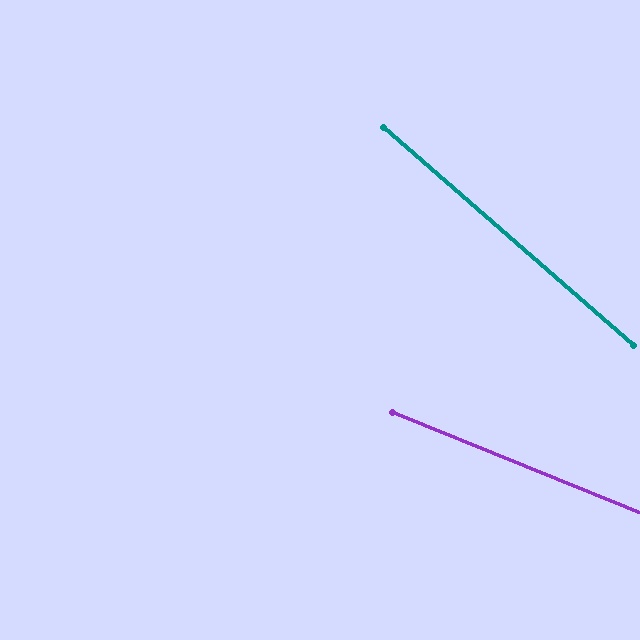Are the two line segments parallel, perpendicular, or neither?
Neither parallel nor perpendicular — they differ by about 19°.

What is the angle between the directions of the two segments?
Approximately 19 degrees.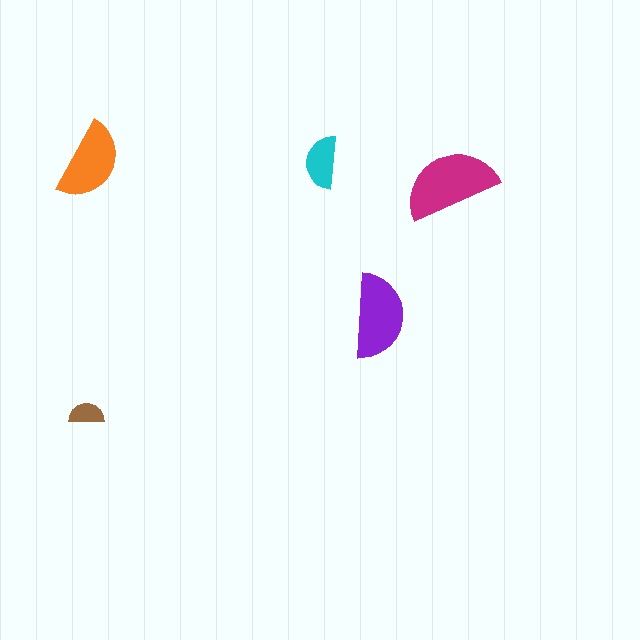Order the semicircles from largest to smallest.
the magenta one, the purple one, the orange one, the cyan one, the brown one.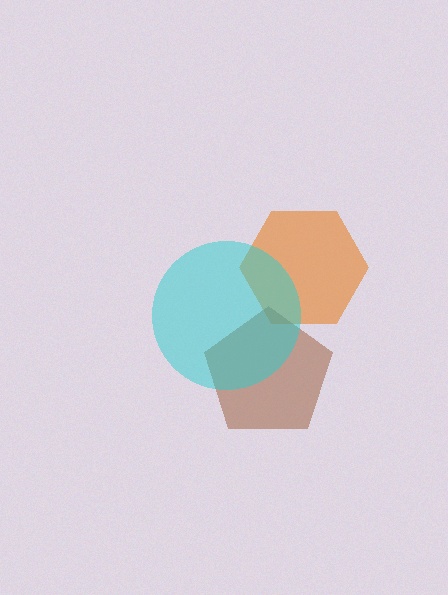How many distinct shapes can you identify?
There are 3 distinct shapes: an orange hexagon, a brown pentagon, a cyan circle.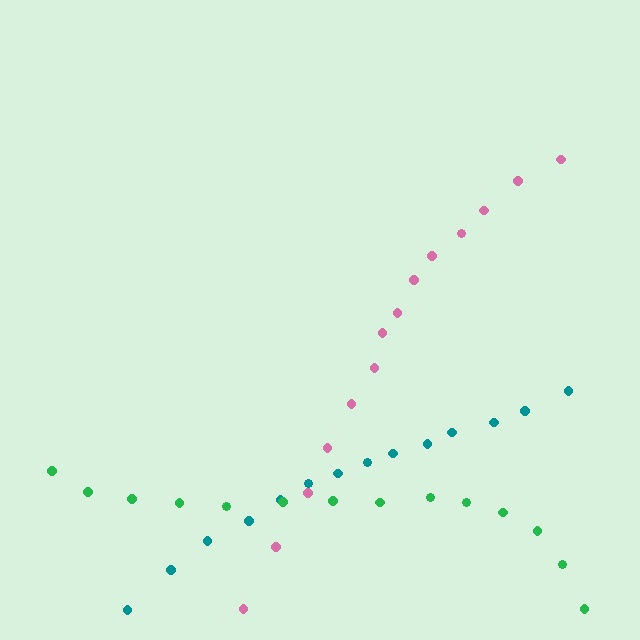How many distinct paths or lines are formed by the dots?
There are 3 distinct paths.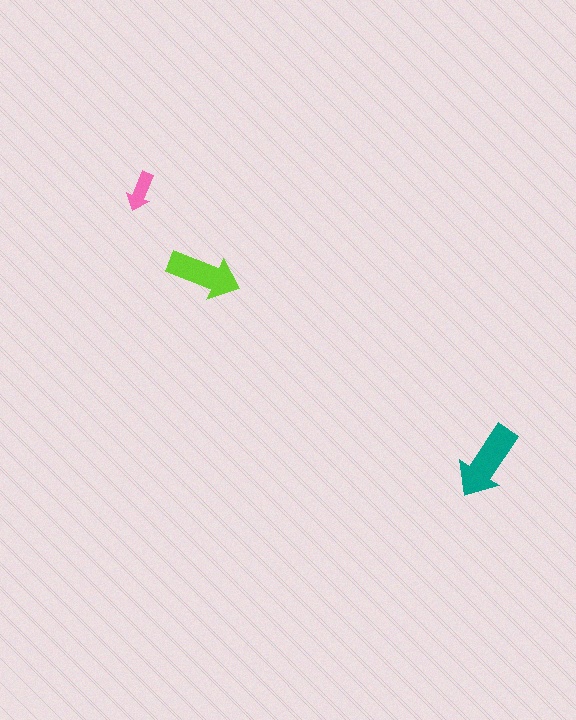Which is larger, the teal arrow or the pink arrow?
The teal one.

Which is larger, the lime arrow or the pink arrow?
The lime one.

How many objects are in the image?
There are 3 objects in the image.